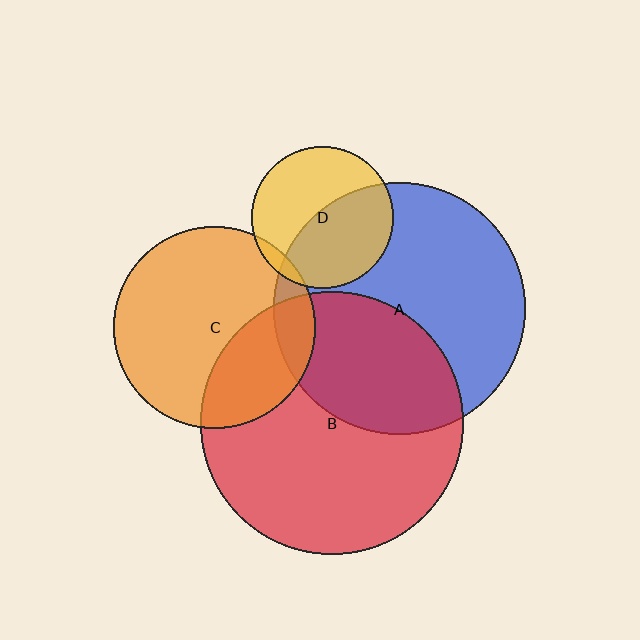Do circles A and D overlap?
Yes.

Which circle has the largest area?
Circle B (red).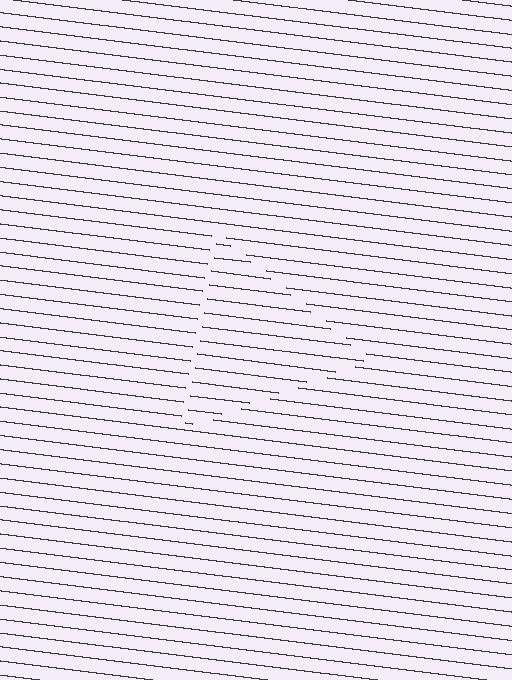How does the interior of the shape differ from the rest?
The interior of the shape contains the same grating, shifted by half a period — the contour is defined by the phase discontinuity where line-ends from the inner and outer gratings abut.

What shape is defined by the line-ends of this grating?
An illusory triangle. The interior of the shape contains the same grating, shifted by half a period — the contour is defined by the phase discontinuity where line-ends from the inner and outer gratings abut.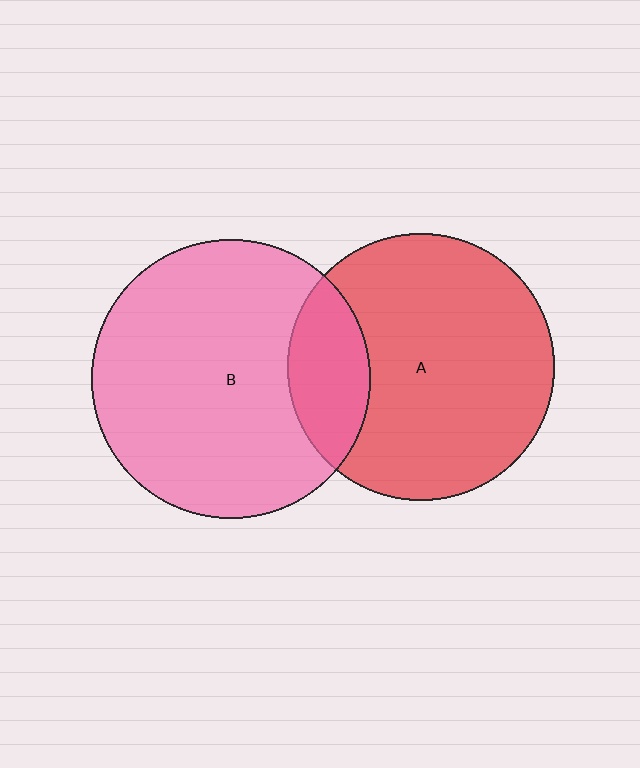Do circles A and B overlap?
Yes.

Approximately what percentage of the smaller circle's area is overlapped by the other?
Approximately 20%.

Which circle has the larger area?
Circle B (pink).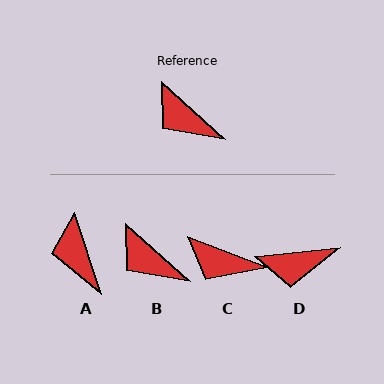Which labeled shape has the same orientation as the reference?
B.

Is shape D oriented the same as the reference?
No, it is off by about 48 degrees.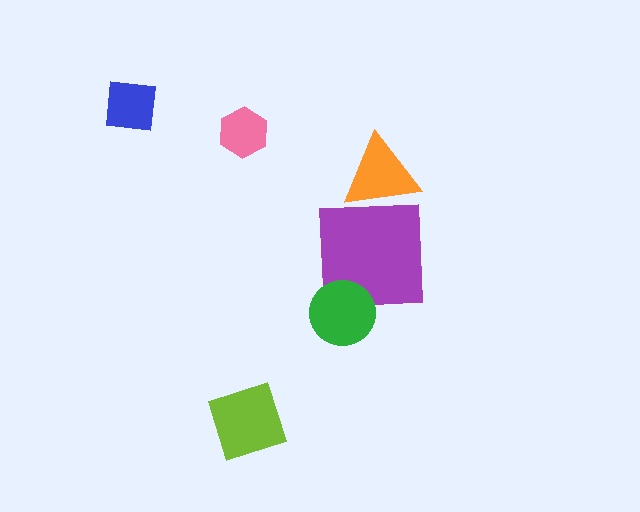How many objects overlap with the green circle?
1 object overlaps with the green circle.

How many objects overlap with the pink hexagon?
0 objects overlap with the pink hexagon.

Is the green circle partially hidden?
No, no other shape covers it.